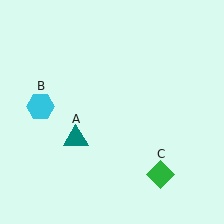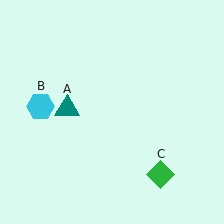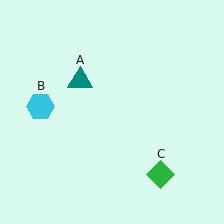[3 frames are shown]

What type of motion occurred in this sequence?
The teal triangle (object A) rotated clockwise around the center of the scene.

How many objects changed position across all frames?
1 object changed position: teal triangle (object A).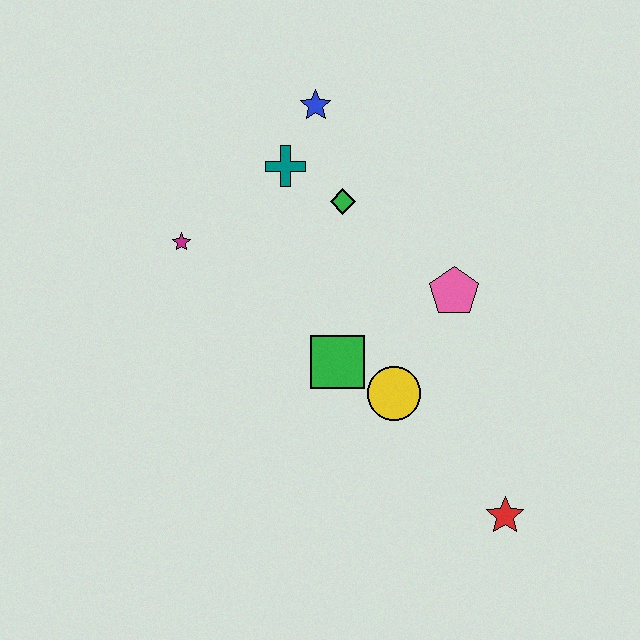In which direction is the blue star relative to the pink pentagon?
The blue star is above the pink pentagon.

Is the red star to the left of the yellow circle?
No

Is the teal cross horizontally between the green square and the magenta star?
Yes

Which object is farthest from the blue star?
The red star is farthest from the blue star.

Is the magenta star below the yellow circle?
No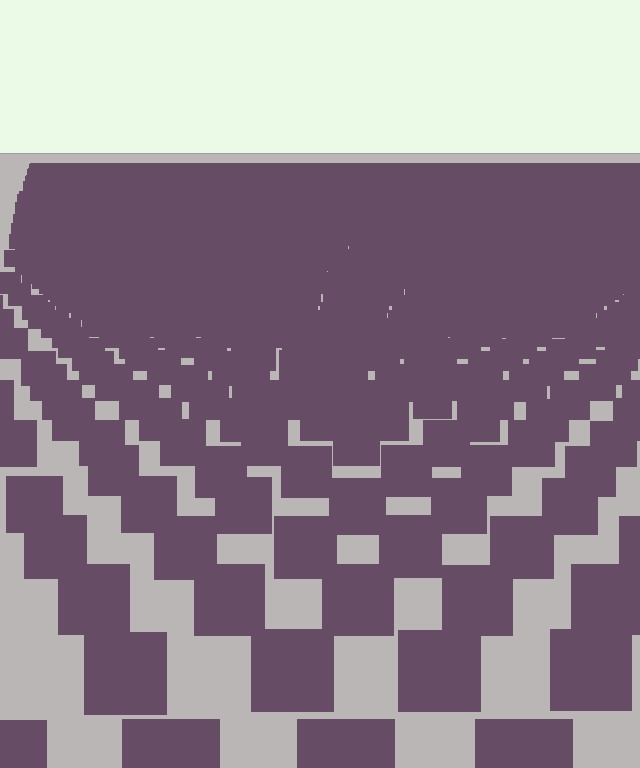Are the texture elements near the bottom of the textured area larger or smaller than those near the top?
Larger. Near the bottom, elements are closer to the viewer and appear at a bigger on-screen size.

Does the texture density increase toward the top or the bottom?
Density increases toward the top.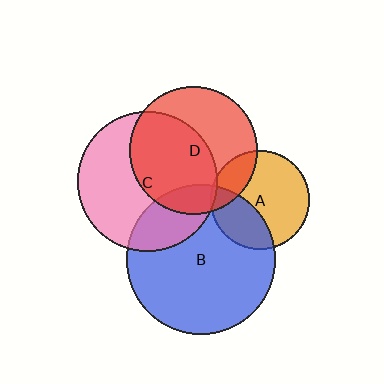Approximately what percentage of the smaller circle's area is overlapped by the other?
Approximately 25%.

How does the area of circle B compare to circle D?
Approximately 1.4 times.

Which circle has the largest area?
Circle B (blue).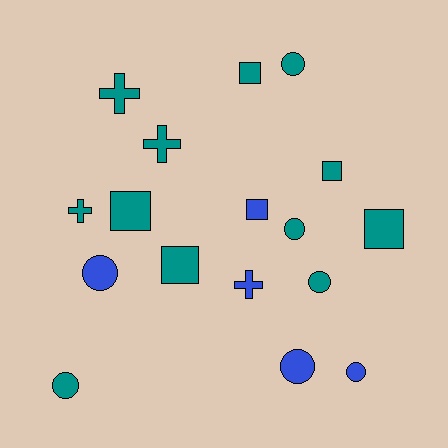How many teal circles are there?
There are 4 teal circles.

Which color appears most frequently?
Teal, with 12 objects.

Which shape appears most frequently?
Circle, with 7 objects.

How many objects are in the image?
There are 17 objects.